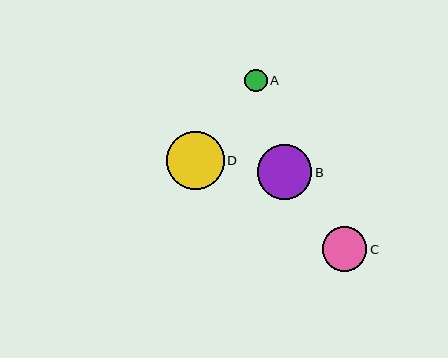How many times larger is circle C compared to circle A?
Circle C is approximately 2.0 times the size of circle A.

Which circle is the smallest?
Circle A is the smallest with a size of approximately 23 pixels.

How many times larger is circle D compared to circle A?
Circle D is approximately 2.6 times the size of circle A.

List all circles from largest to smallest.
From largest to smallest: D, B, C, A.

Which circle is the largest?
Circle D is the largest with a size of approximately 58 pixels.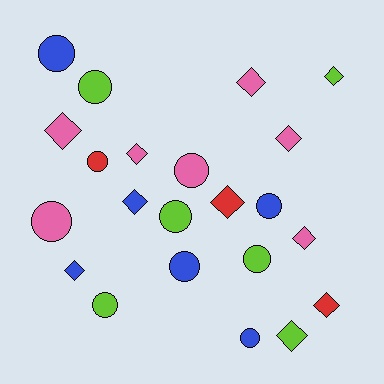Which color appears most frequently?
Pink, with 7 objects.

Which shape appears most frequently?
Diamond, with 11 objects.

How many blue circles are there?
There are 4 blue circles.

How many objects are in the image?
There are 22 objects.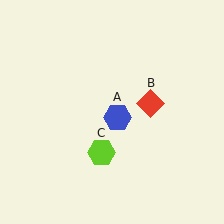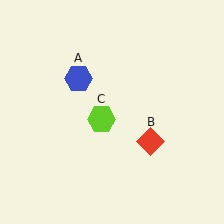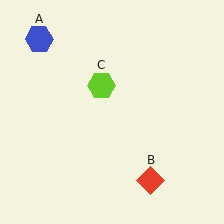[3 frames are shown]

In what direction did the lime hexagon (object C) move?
The lime hexagon (object C) moved up.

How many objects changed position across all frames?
3 objects changed position: blue hexagon (object A), red diamond (object B), lime hexagon (object C).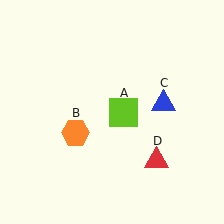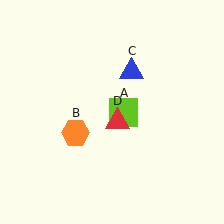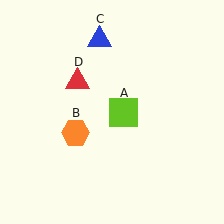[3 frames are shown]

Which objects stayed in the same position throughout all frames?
Lime square (object A) and orange hexagon (object B) remained stationary.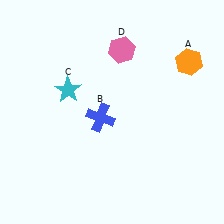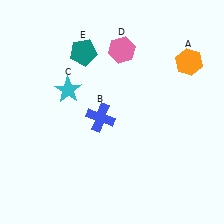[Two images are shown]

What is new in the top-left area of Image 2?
A teal pentagon (E) was added in the top-left area of Image 2.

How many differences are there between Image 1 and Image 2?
There is 1 difference between the two images.